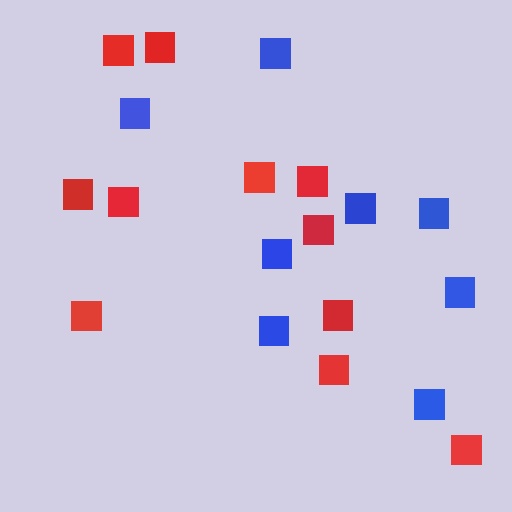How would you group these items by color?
There are 2 groups: one group of red squares (11) and one group of blue squares (8).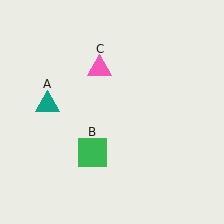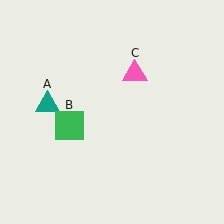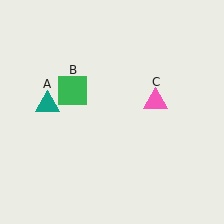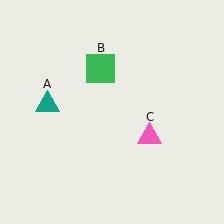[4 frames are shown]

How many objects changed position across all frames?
2 objects changed position: green square (object B), pink triangle (object C).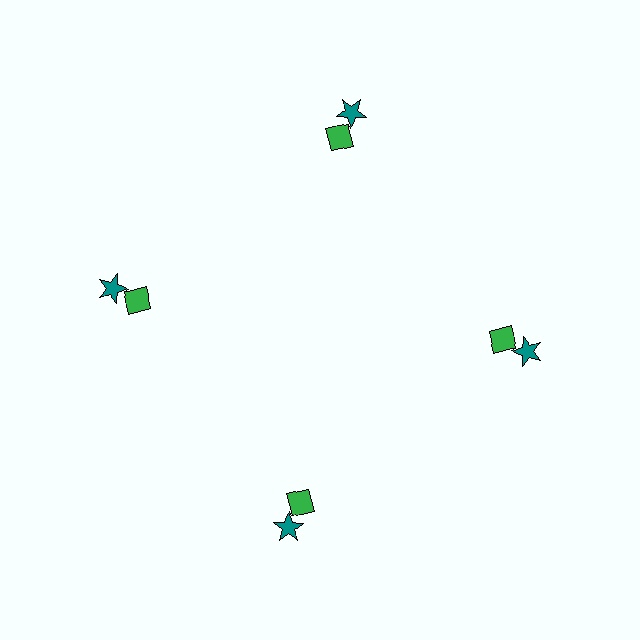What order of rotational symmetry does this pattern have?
This pattern has 4-fold rotational symmetry.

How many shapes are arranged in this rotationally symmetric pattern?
There are 8 shapes, arranged in 4 groups of 2.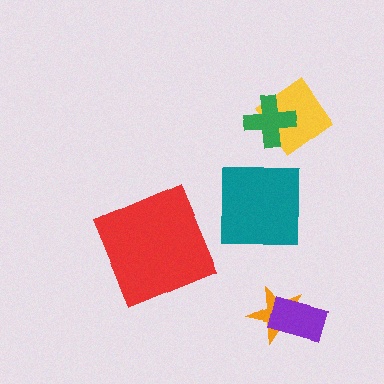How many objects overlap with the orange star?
1 object overlaps with the orange star.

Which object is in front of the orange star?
The purple rectangle is in front of the orange star.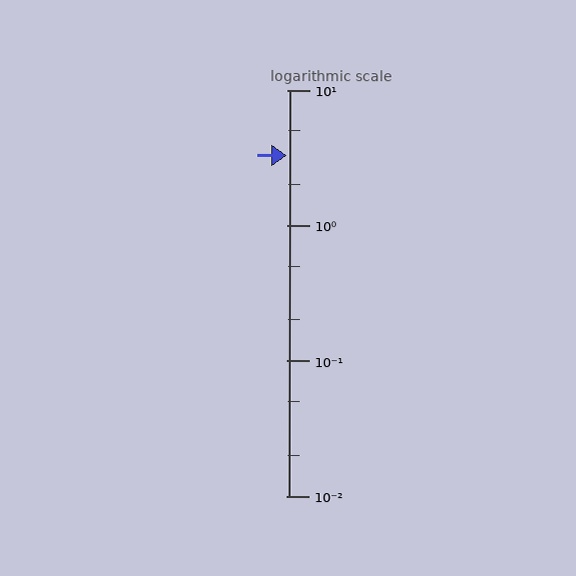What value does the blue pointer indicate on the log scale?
The pointer indicates approximately 3.3.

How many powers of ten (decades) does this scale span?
The scale spans 3 decades, from 0.01 to 10.